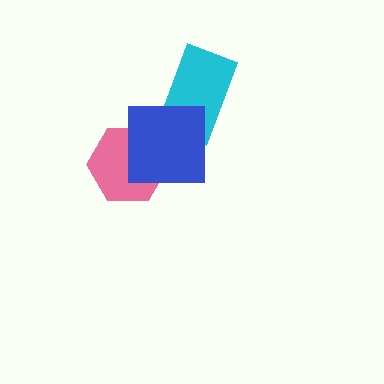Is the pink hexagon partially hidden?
Yes, it is partially covered by another shape.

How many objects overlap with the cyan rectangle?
1 object overlaps with the cyan rectangle.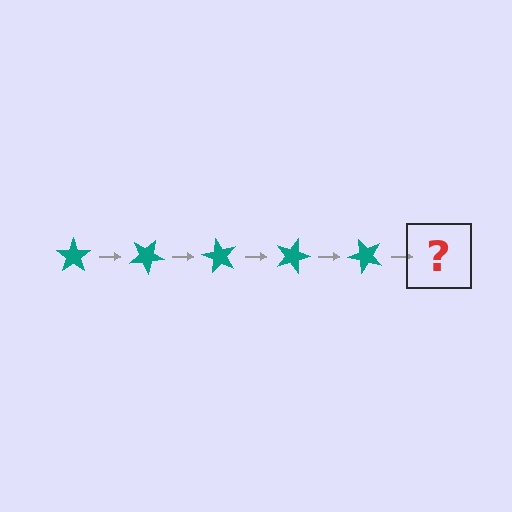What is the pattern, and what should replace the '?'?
The pattern is that the star rotates 30 degrees each step. The '?' should be a teal star rotated 150 degrees.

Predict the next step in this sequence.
The next step is a teal star rotated 150 degrees.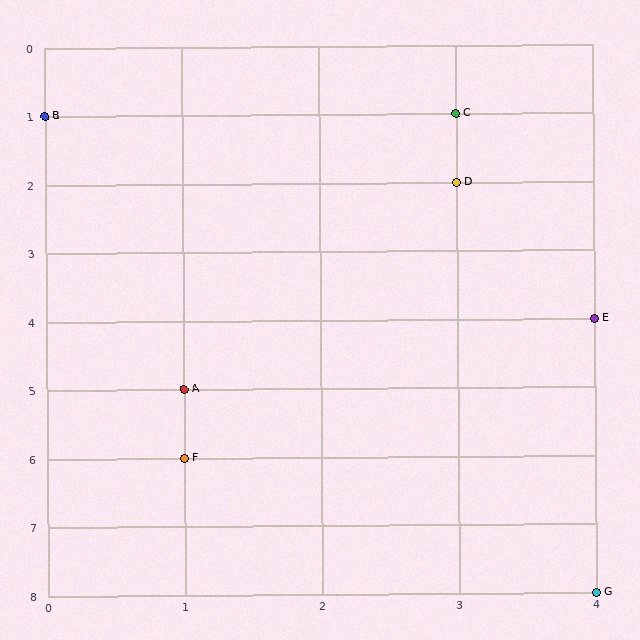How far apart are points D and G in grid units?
Points D and G are 1 column and 6 rows apart (about 6.1 grid units diagonally).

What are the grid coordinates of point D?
Point D is at grid coordinates (3, 2).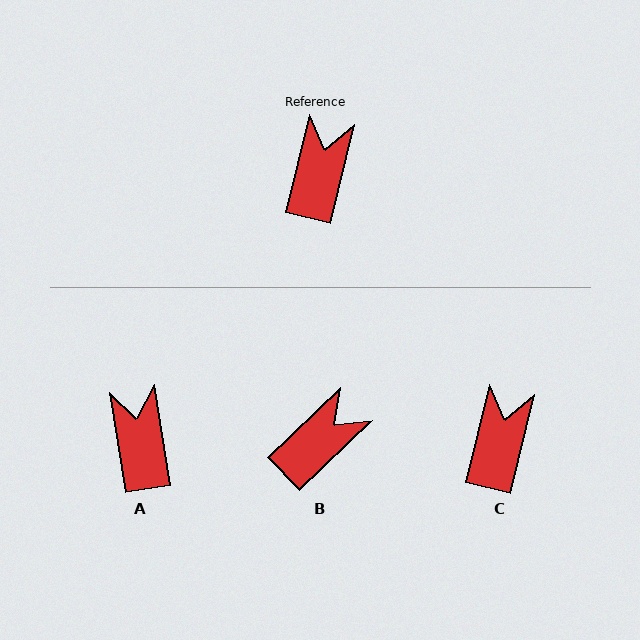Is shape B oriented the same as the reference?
No, it is off by about 33 degrees.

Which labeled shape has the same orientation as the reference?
C.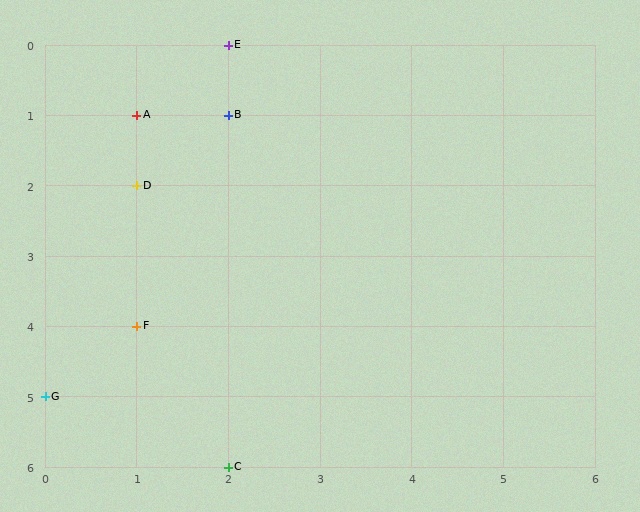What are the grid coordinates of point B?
Point B is at grid coordinates (2, 1).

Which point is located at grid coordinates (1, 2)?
Point D is at (1, 2).